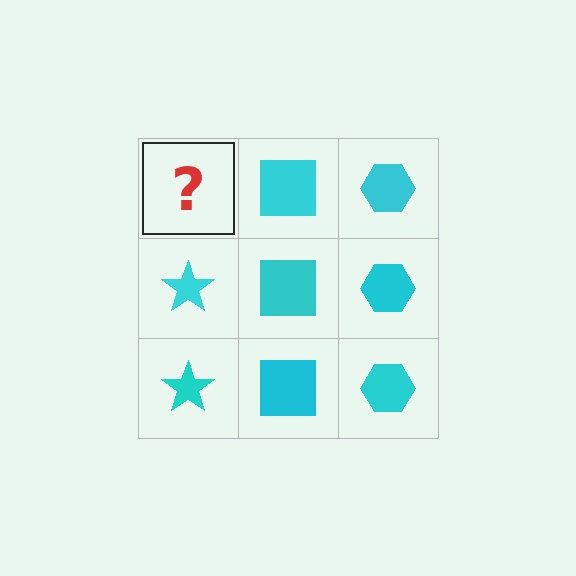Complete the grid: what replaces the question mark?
The question mark should be replaced with a cyan star.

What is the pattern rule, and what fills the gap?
The rule is that each column has a consistent shape. The gap should be filled with a cyan star.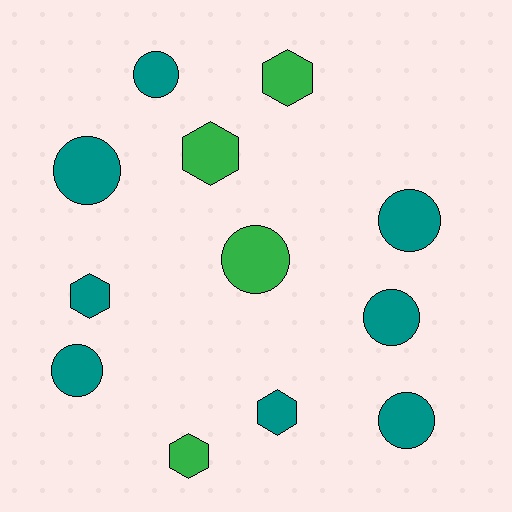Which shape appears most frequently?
Circle, with 7 objects.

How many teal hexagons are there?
There are 2 teal hexagons.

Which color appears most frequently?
Teal, with 8 objects.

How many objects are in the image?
There are 12 objects.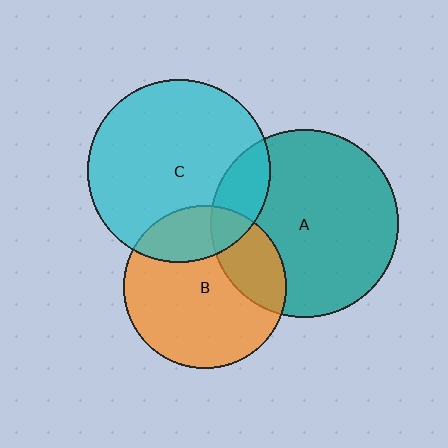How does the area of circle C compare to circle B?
Approximately 1.3 times.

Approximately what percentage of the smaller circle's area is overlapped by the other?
Approximately 25%.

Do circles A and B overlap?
Yes.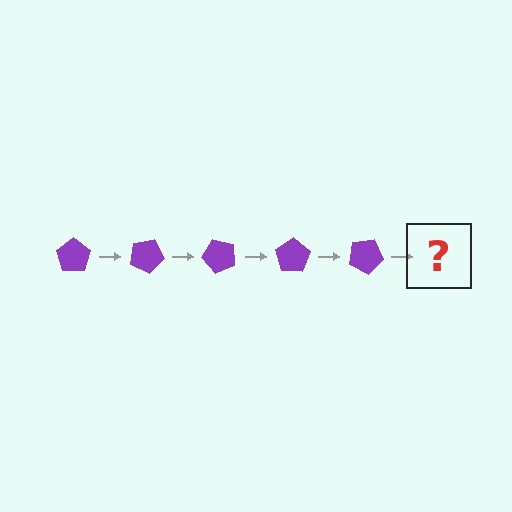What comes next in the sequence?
The next element should be a purple pentagon rotated 125 degrees.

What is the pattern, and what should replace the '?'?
The pattern is that the pentagon rotates 25 degrees each step. The '?' should be a purple pentagon rotated 125 degrees.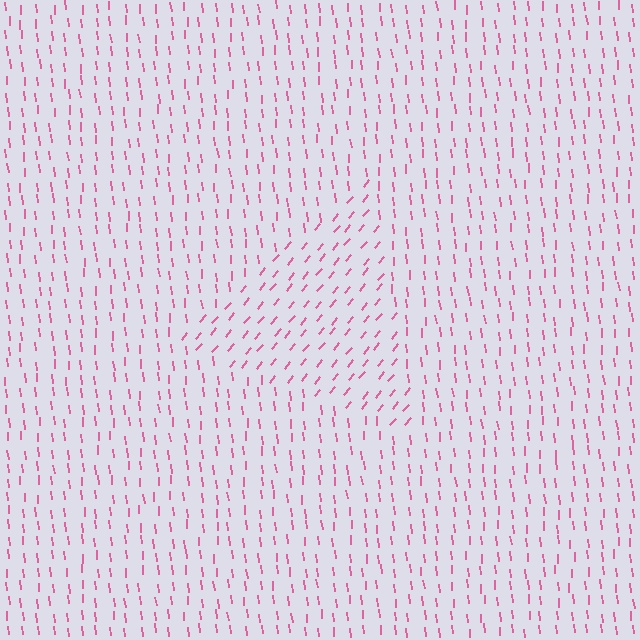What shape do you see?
I see a triangle.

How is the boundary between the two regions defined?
The boundary is defined purely by a change in line orientation (approximately 45 degrees difference). All lines are the same color and thickness.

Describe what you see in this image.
The image is filled with small pink line segments. A triangle region in the image has lines oriented differently from the surrounding lines, creating a visible texture boundary.